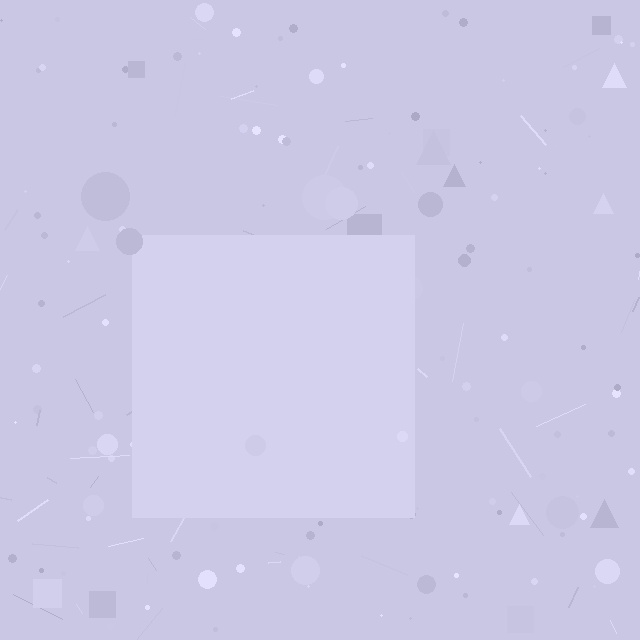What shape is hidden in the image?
A square is hidden in the image.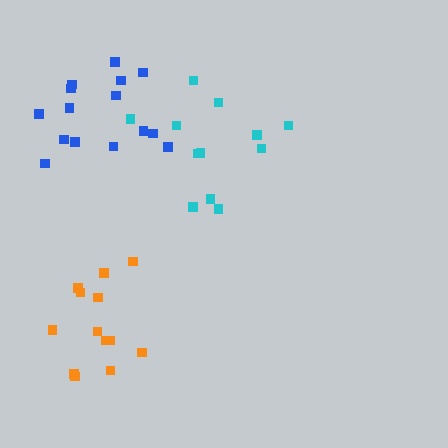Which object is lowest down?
The orange cluster is bottommost.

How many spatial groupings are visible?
There are 3 spatial groupings.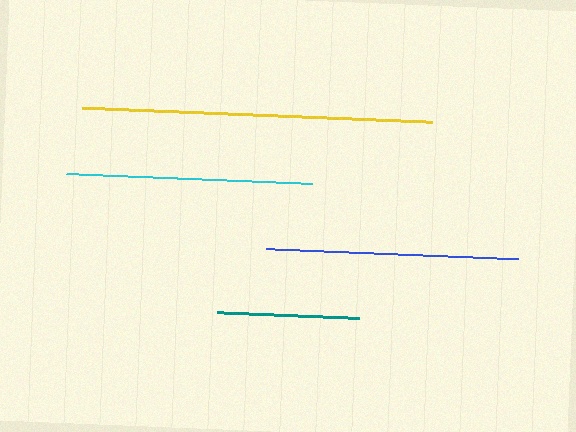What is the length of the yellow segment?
The yellow segment is approximately 350 pixels long.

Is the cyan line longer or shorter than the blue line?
The blue line is longer than the cyan line.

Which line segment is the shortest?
The teal line is the shortest at approximately 141 pixels.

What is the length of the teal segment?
The teal segment is approximately 141 pixels long.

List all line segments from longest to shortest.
From longest to shortest: yellow, blue, cyan, teal.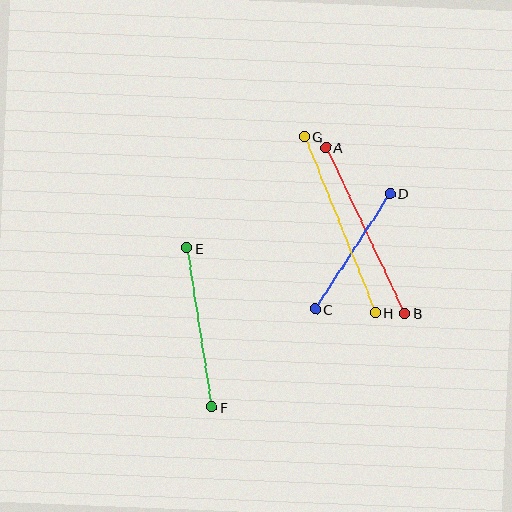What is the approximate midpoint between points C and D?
The midpoint is at approximately (353, 251) pixels.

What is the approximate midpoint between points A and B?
The midpoint is at approximately (365, 230) pixels.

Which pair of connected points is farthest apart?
Points G and H are farthest apart.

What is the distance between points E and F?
The distance is approximately 161 pixels.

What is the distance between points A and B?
The distance is approximately 183 pixels.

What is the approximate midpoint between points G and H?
The midpoint is at approximately (340, 225) pixels.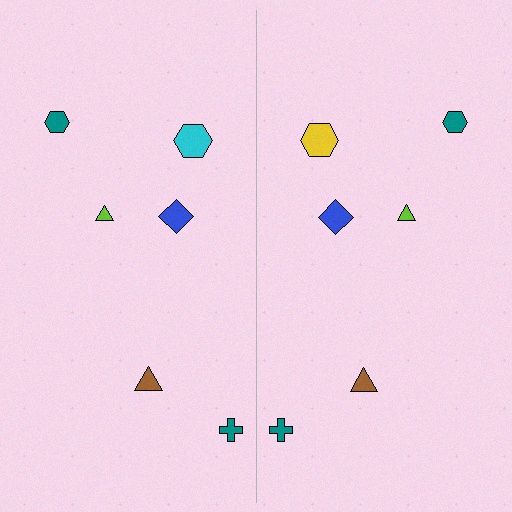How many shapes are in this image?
There are 12 shapes in this image.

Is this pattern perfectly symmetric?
No, the pattern is not perfectly symmetric. The yellow hexagon on the right side breaks the symmetry — its mirror counterpart is cyan.